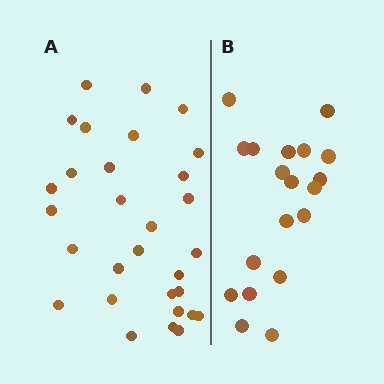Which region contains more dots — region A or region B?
Region A (the left region) has more dots.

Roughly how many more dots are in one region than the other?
Region A has roughly 12 or so more dots than region B.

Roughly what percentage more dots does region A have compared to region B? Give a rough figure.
About 60% more.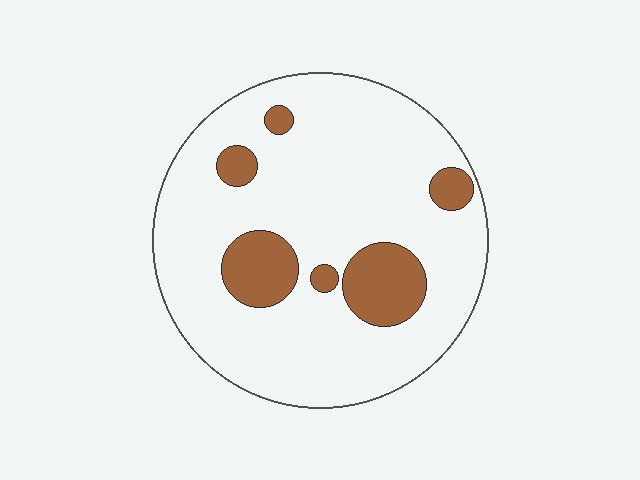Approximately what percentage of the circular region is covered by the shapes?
Approximately 15%.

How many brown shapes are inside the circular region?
6.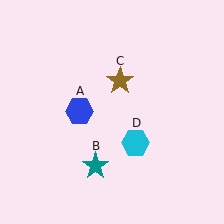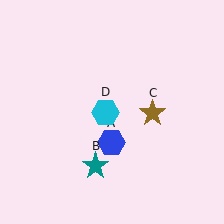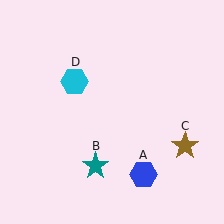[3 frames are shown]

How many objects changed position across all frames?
3 objects changed position: blue hexagon (object A), brown star (object C), cyan hexagon (object D).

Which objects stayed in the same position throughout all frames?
Teal star (object B) remained stationary.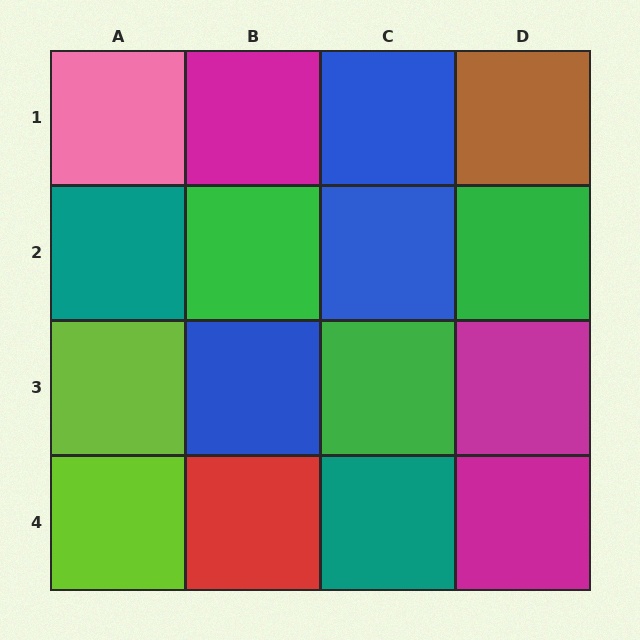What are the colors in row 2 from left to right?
Teal, green, blue, green.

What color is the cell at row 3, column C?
Green.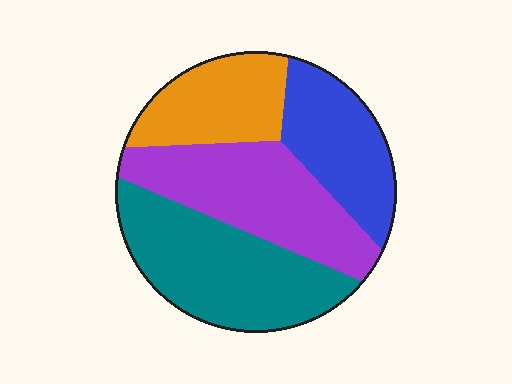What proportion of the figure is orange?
Orange covers 19% of the figure.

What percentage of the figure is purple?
Purple covers about 30% of the figure.